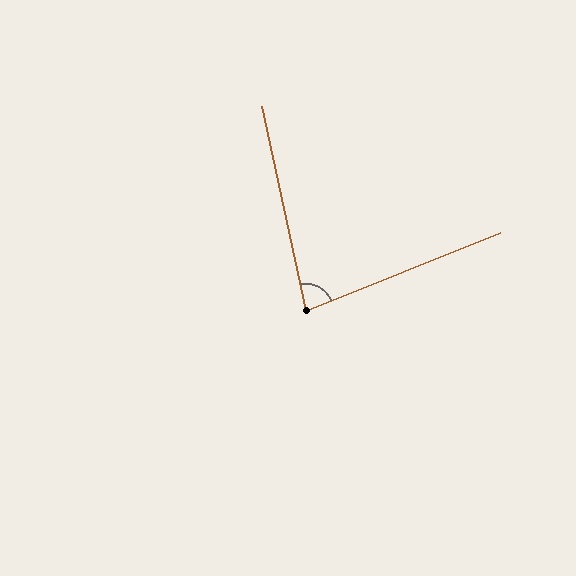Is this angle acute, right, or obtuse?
It is acute.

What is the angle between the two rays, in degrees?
Approximately 80 degrees.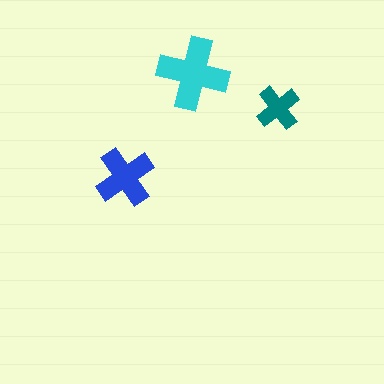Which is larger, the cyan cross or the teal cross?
The cyan one.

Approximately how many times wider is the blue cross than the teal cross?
About 1.5 times wider.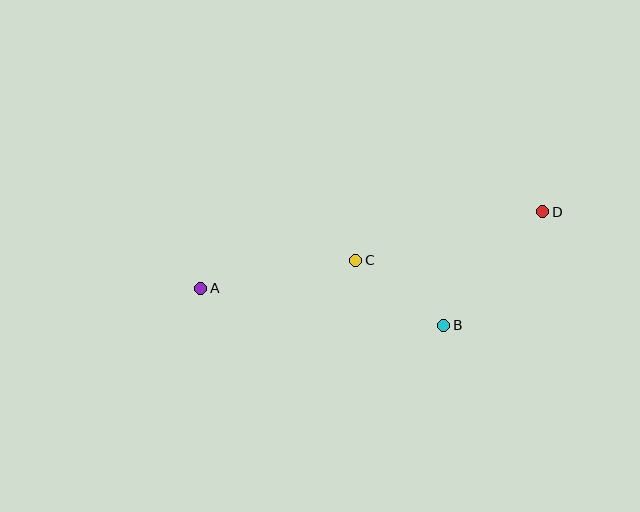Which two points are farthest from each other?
Points A and D are farthest from each other.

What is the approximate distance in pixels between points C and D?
The distance between C and D is approximately 193 pixels.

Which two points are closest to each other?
Points B and C are closest to each other.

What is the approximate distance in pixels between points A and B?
The distance between A and B is approximately 246 pixels.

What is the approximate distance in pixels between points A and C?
The distance between A and C is approximately 158 pixels.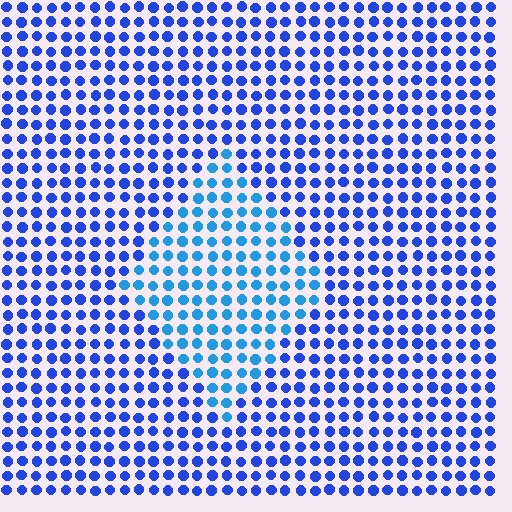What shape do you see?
I see a diamond.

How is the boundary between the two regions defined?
The boundary is defined purely by a slight shift in hue (about 27 degrees). Spacing, size, and orientation are identical on both sides.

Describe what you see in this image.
The image is filled with small blue elements in a uniform arrangement. A diamond-shaped region is visible where the elements are tinted to a slightly different hue, forming a subtle color boundary.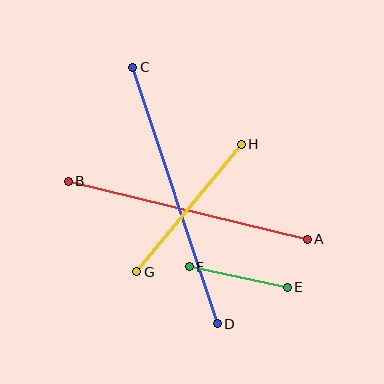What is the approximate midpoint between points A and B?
The midpoint is at approximately (188, 210) pixels.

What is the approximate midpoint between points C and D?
The midpoint is at approximately (175, 196) pixels.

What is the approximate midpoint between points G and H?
The midpoint is at approximately (189, 208) pixels.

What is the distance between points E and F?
The distance is approximately 100 pixels.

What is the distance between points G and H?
The distance is approximately 165 pixels.